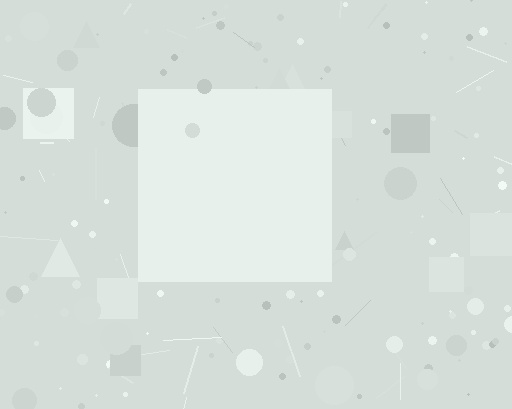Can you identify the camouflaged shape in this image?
The camouflaged shape is a square.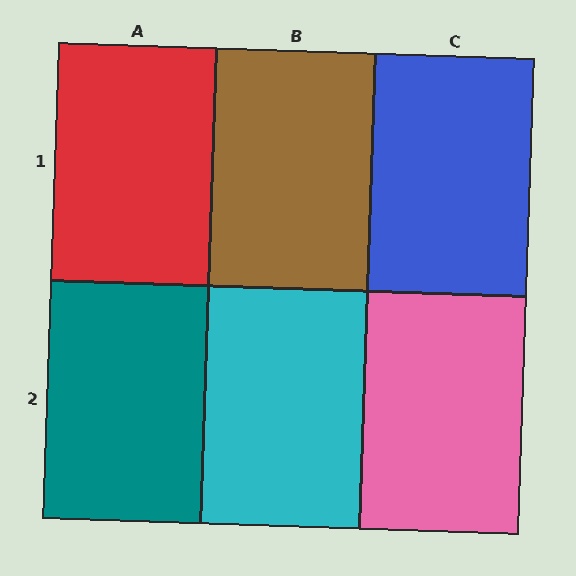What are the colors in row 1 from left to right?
Red, brown, blue.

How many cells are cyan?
1 cell is cyan.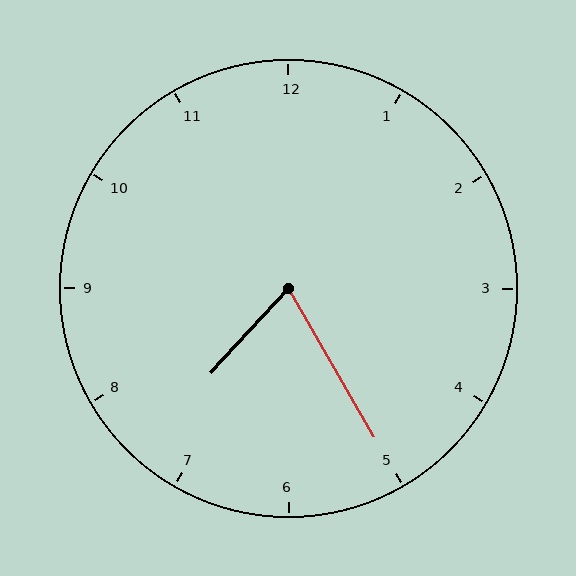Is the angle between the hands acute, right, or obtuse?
It is acute.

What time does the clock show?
7:25.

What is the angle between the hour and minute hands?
Approximately 72 degrees.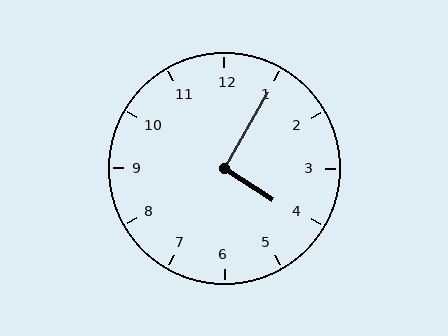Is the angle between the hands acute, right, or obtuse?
It is right.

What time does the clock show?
4:05.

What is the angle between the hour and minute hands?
Approximately 92 degrees.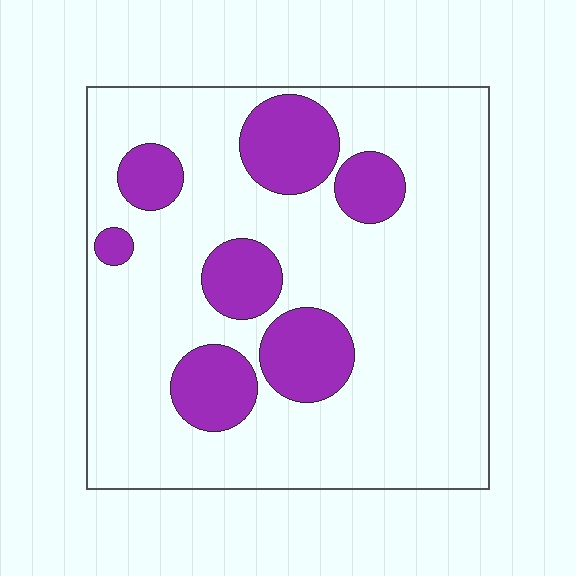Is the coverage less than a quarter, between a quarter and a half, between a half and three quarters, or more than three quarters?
Less than a quarter.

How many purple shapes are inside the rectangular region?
7.